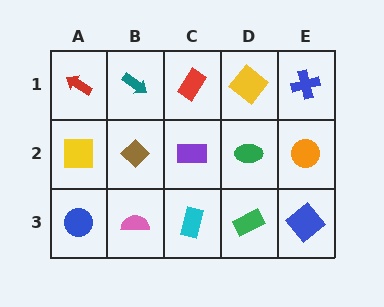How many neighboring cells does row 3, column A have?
2.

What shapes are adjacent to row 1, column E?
An orange circle (row 2, column E), a yellow diamond (row 1, column D).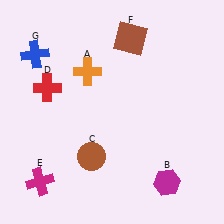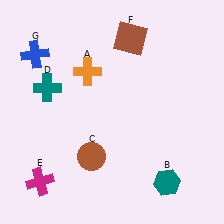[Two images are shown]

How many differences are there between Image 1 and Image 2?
There are 2 differences between the two images.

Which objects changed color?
B changed from magenta to teal. D changed from red to teal.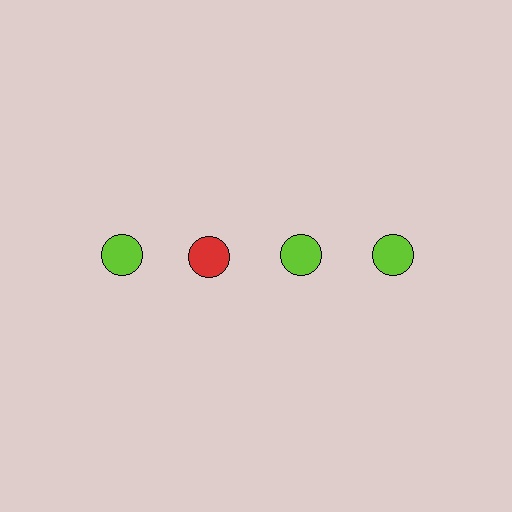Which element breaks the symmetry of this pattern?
The red circle in the top row, second from left column breaks the symmetry. All other shapes are lime circles.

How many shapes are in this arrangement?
There are 4 shapes arranged in a grid pattern.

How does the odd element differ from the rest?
It has a different color: red instead of lime.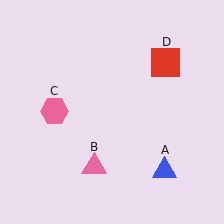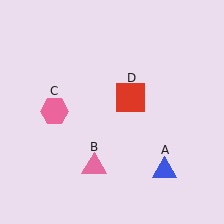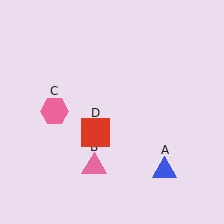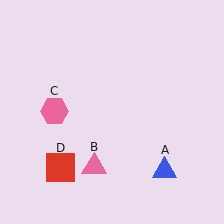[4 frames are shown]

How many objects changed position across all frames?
1 object changed position: red square (object D).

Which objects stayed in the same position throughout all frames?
Blue triangle (object A) and pink triangle (object B) and pink hexagon (object C) remained stationary.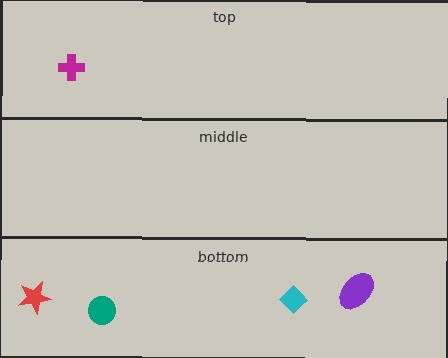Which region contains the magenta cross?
The top region.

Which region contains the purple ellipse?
The bottom region.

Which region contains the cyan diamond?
The bottom region.